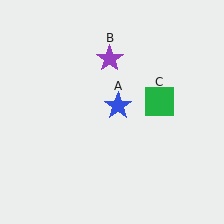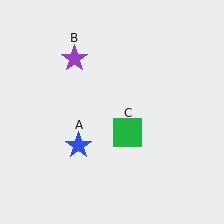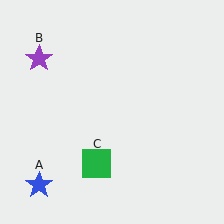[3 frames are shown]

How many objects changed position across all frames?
3 objects changed position: blue star (object A), purple star (object B), green square (object C).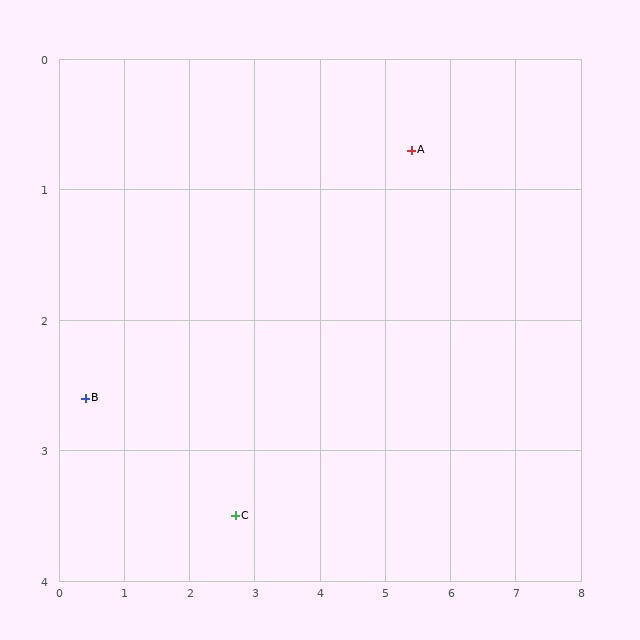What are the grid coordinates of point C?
Point C is at approximately (2.7, 3.5).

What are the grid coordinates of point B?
Point B is at approximately (0.4, 2.6).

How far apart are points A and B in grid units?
Points A and B are about 5.3 grid units apart.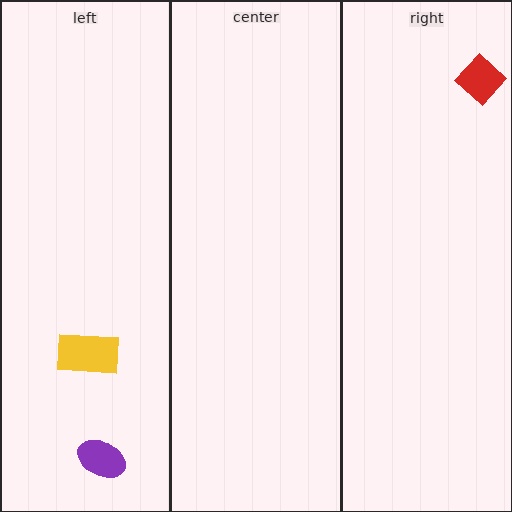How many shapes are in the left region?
2.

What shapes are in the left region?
The yellow rectangle, the purple ellipse.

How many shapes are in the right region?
1.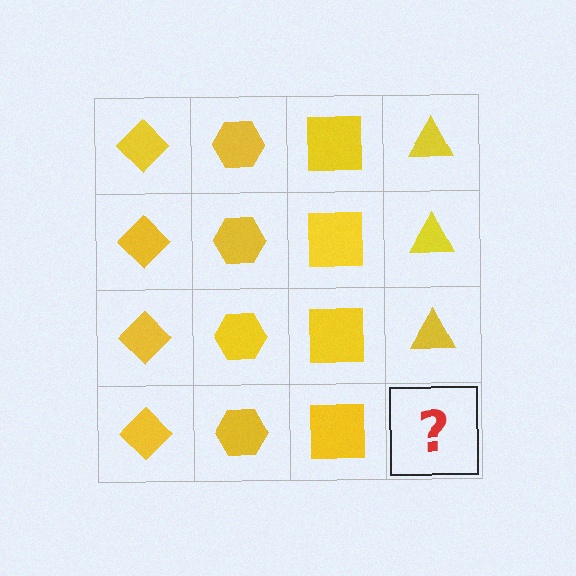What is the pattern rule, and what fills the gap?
The rule is that each column has a consistent shape. The gap should be filled with a yellow triangle.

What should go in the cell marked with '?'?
The missing cell should contain a yellow triangle.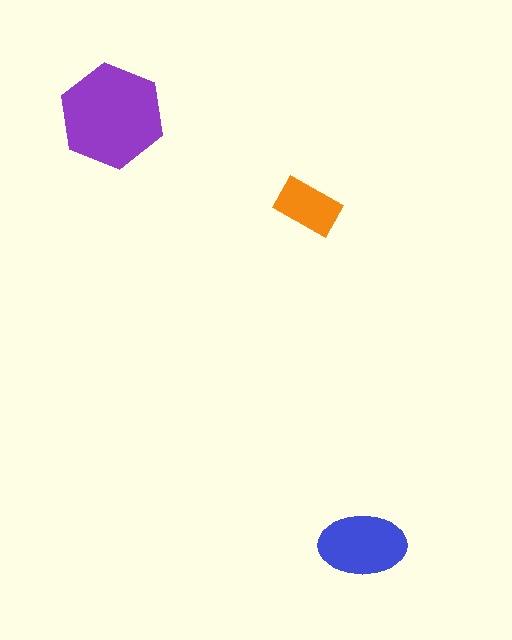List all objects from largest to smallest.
The purple hexagon, the blue ellipse, the orange rectangle.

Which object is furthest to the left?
The purple hexagon is leftmost.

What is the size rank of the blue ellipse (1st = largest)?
2nd.